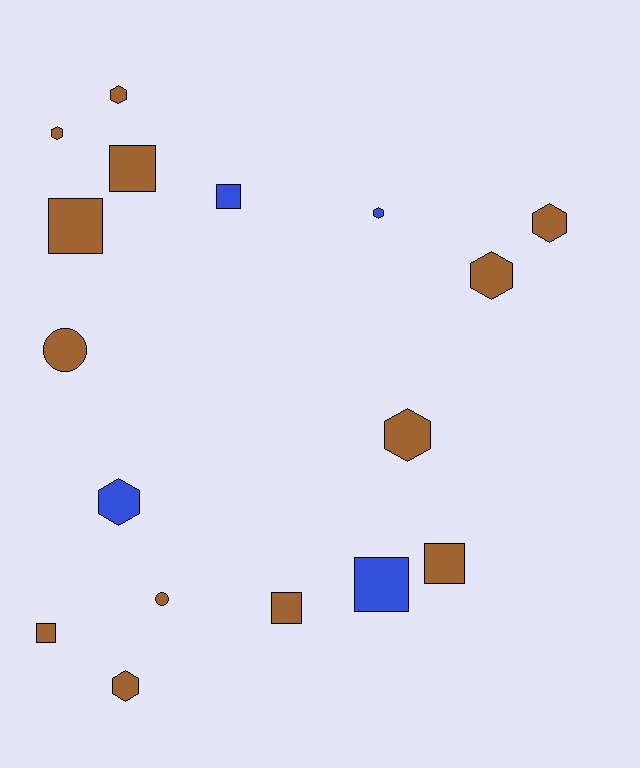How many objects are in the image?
There are 17 objects.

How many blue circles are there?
There are no blue circles.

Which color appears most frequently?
Brown, with 13 objects.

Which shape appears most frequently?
Hexagon, with 8 objects.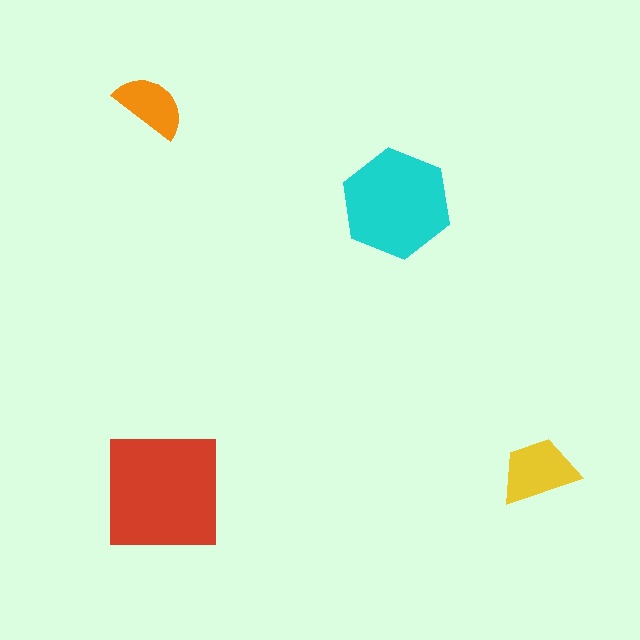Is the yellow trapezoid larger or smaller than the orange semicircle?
Larger.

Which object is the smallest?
The orange semicircle.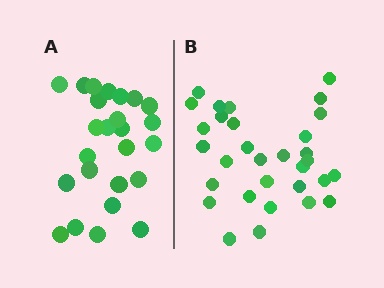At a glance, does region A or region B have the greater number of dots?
Region B (the right region) has more dots.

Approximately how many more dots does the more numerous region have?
Region B has about 6 more dots than region A.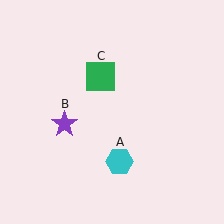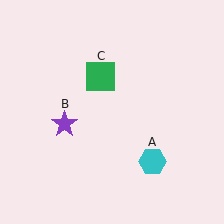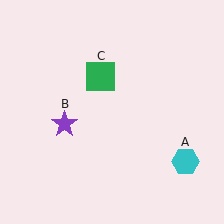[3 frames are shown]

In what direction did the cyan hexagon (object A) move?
The cyan hexagon (object A) moved right.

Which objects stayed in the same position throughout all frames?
Purple star (object B) and green square (object C) remained stationary.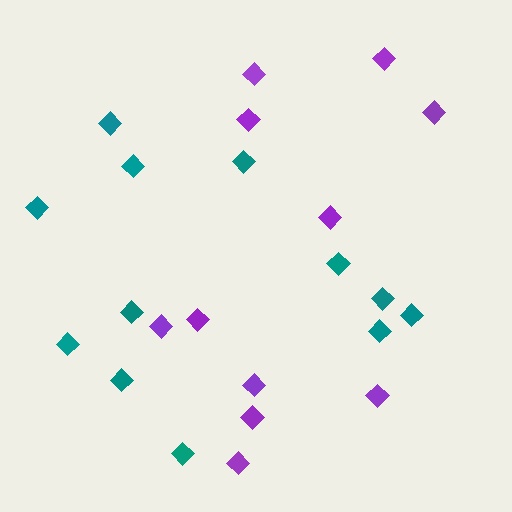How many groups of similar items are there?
There are 2 groups: one group of purple diamonds (11) and one group of teal diamonds (12).